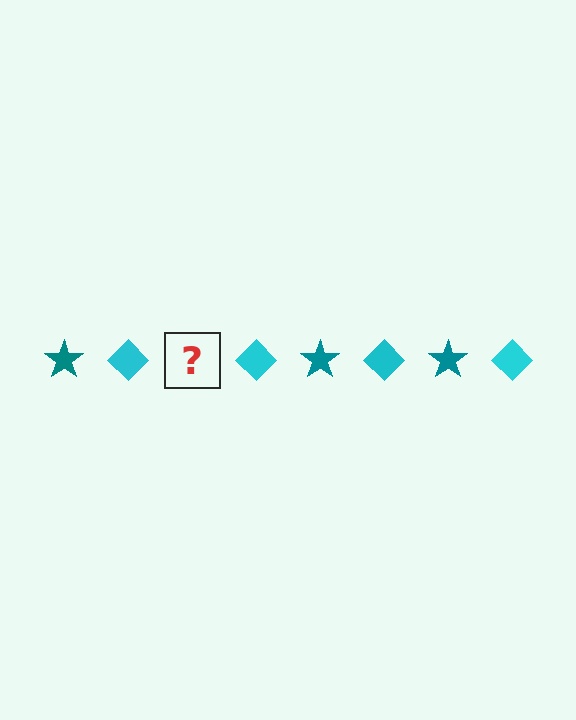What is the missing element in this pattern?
The missing element is a teal star.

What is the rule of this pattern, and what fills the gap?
The rule is that the pattern alternates between teal star and cyan diamond. The gap should be filled with a teal star.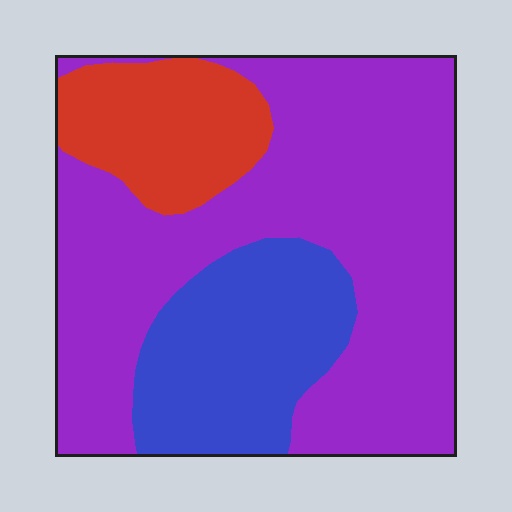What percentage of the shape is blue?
Blue takes up about one quarter (1/4) of the shape.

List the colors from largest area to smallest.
From largest to smallest: purple, blue, red.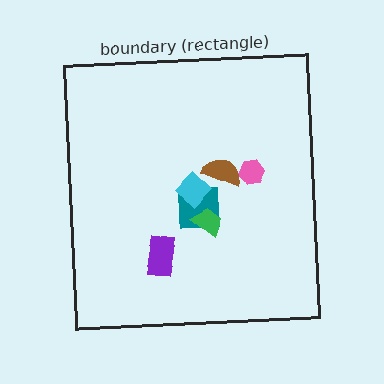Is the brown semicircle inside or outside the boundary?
Inside.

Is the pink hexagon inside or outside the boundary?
Inside.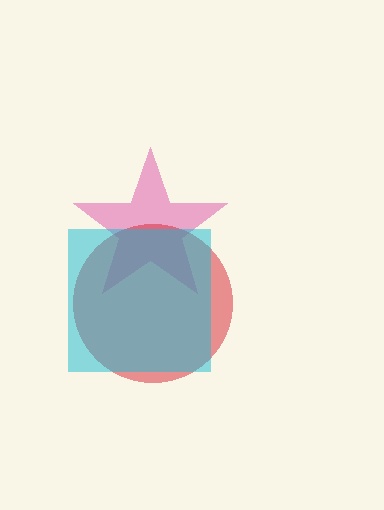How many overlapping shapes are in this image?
There are 3 overlapping shapes in the image.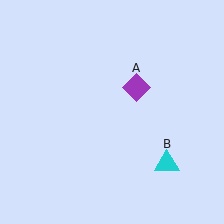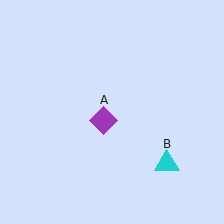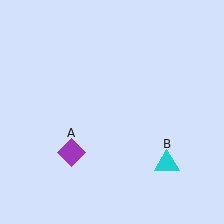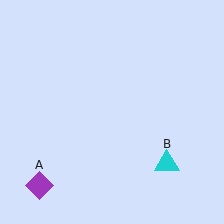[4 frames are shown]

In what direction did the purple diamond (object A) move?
The purple diamond (object A) moved down and to the left.